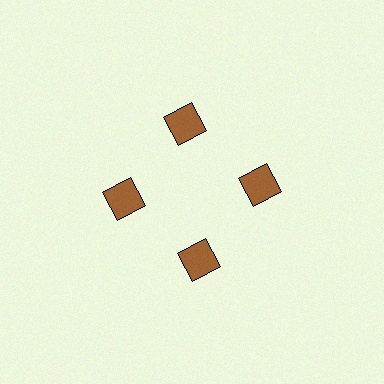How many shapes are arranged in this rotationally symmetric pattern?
There are 4 shapes, arranged in 4 groups of 1.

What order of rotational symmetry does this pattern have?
This pattern has 4-fold rotational symmetry.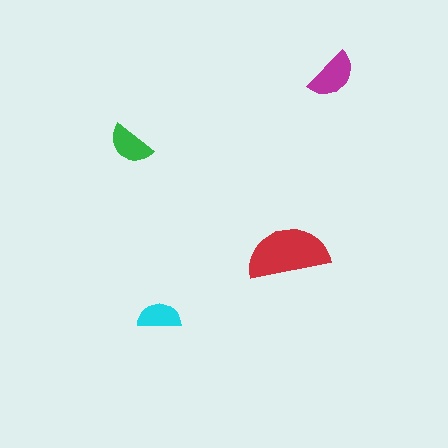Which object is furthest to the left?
The green semicircle is leftmost.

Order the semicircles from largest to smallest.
the red one, the magenta one, the green one, the cyan one.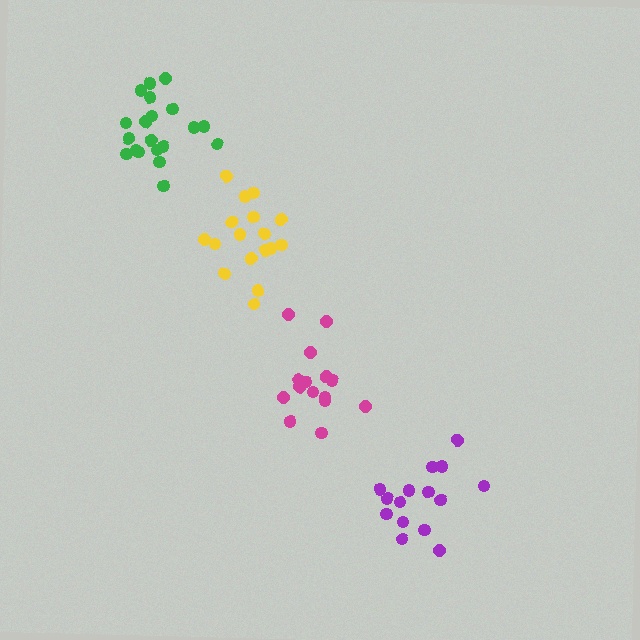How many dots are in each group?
Group 1: 15 dots, Group 2: 17 dots, Group 3: 20 dots, Group 4: 15 dots (67 total).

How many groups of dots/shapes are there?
There are 4 groups.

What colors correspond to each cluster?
The clusters are colored: magenta, yellow, green, purple.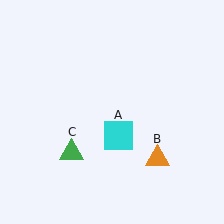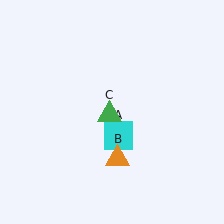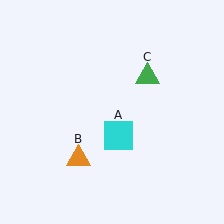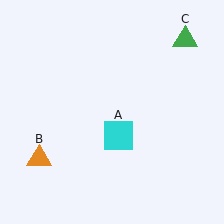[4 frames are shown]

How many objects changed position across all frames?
2 objects changed position: orange triangle (object B), green triangle (object C).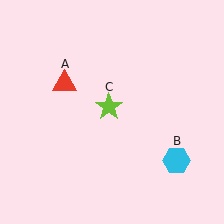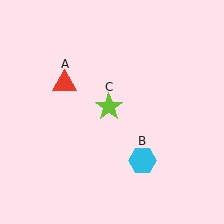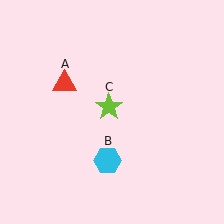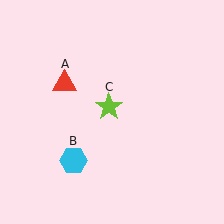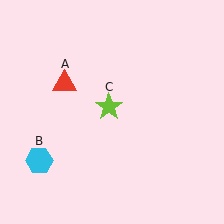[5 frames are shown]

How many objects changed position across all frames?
1 object changed position: cyan hexagon (object B).